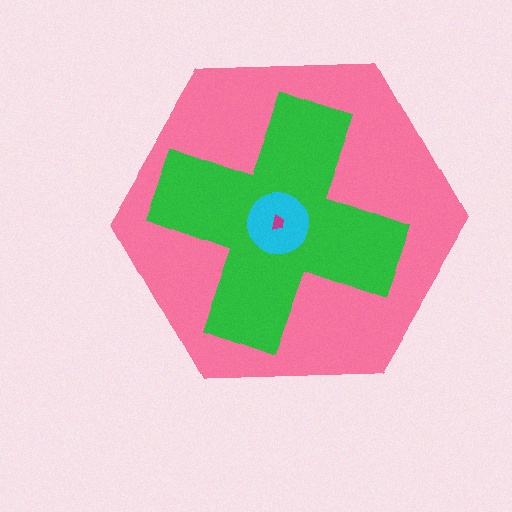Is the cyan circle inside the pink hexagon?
Yes.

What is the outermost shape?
The pink hexagon.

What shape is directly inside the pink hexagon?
The green cross.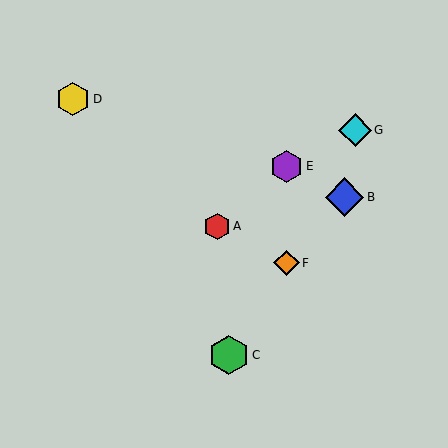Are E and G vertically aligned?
No, E is at x≈286 and G is at x≈355.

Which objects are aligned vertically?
Objects E, F are aligned vertically.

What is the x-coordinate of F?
Object F is at x≈286.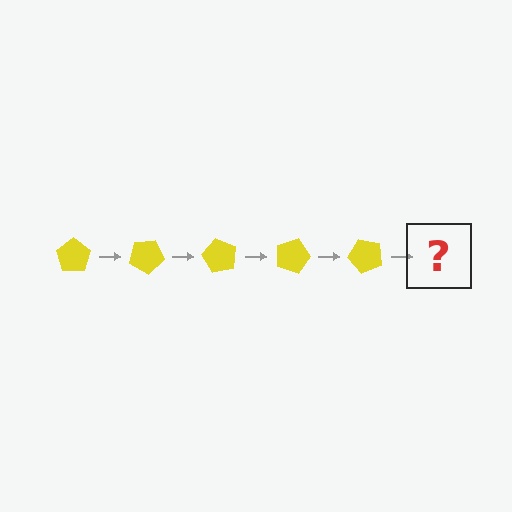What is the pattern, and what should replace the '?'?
The pattern is that the pentagon rotates 30 degrees each step. The '?' should be a yellow pentagon rotated 150 degrees.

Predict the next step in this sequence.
The next step is a yellow pentagon rotated 150 degrees.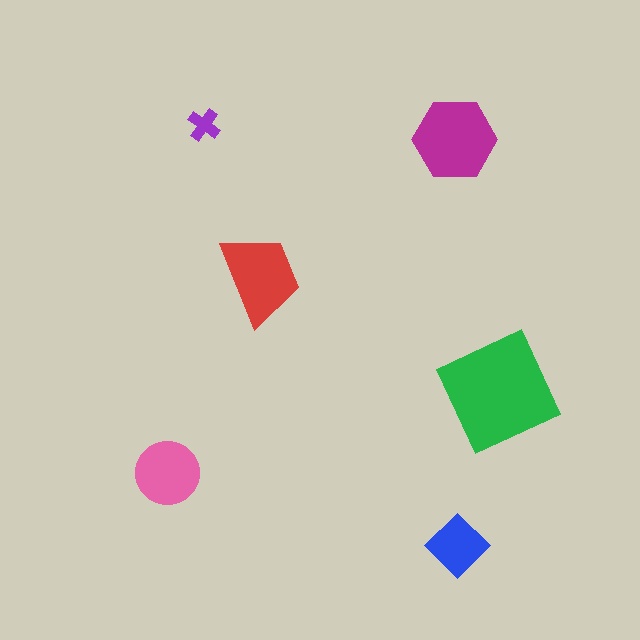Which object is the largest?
The green square.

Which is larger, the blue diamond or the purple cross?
The blue diamond.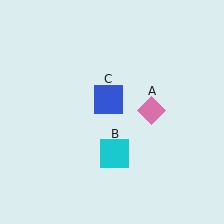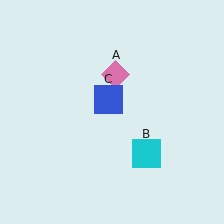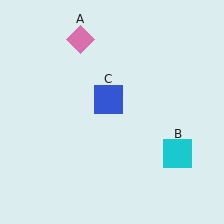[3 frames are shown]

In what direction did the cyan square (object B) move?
The cyan square (object B) moved right.